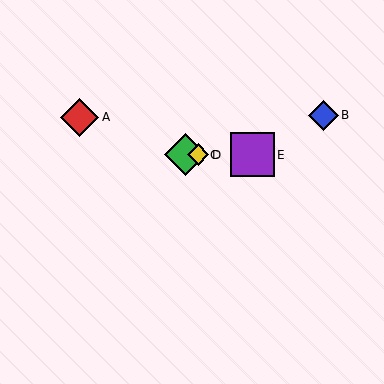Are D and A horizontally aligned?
No, D is at y≈155 and A is at y≈117.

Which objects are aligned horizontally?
Objects C, D, E are aligned horizontally.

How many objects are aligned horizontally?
3 objects (C, D, E) are aligned horizontally.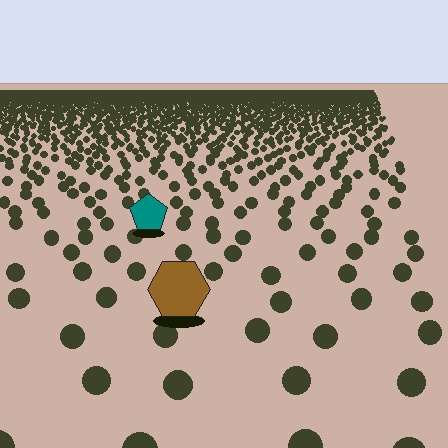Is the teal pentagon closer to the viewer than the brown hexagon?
No. The brown hexagon is closer — you can tell from the texture gradient: the ground texture is coarser near it.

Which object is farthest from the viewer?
The teal pentagon is farthest from the viewer. It appears smaller and the ground texture around it is denser.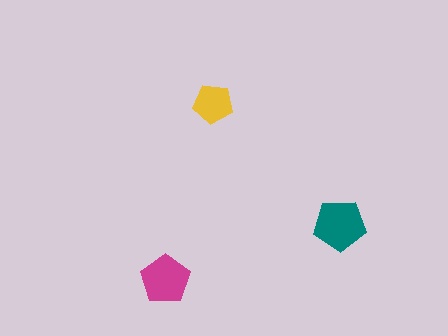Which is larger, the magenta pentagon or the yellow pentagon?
The magenta one.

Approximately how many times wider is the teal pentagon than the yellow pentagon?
About 1.5 times wider.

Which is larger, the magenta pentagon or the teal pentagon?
The teal one.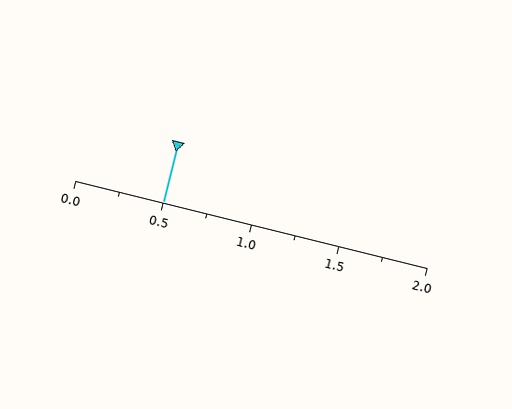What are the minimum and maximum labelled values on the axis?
The axis runs from 0.0 to 2.0.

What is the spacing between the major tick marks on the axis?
The major ticks are spaced 0.5 apart.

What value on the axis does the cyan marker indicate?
The marker indicates approximately 0.5.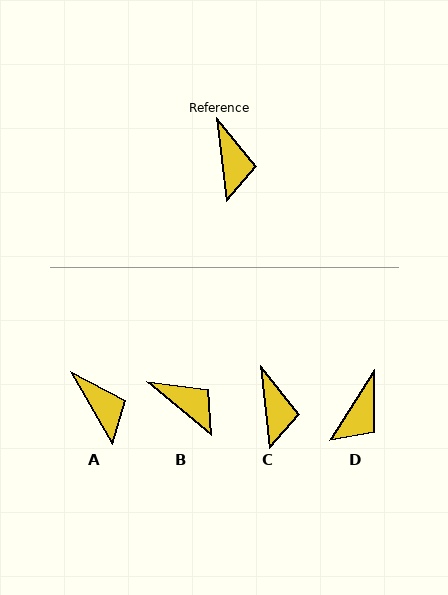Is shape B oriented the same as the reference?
No, it is off by about 44 degrees.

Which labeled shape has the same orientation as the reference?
C.